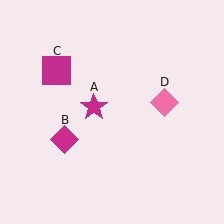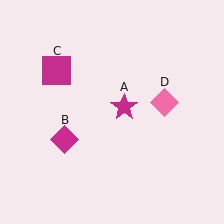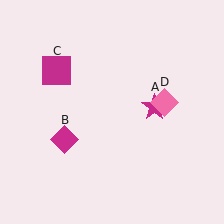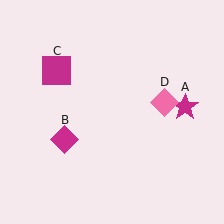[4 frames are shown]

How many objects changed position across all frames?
1 object changed position: magenta star (object A).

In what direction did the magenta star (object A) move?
The magenta star (object A) moved right.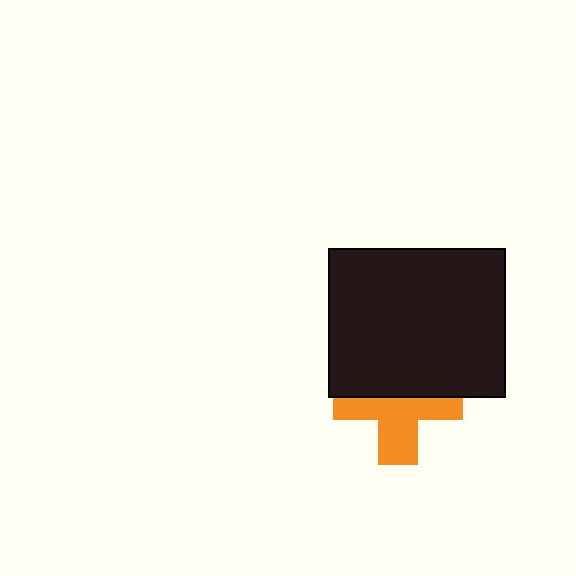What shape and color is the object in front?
The object in front is a black rectangle.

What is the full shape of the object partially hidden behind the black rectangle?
The partially hidden object is an orange cross.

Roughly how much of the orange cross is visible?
About half of it is visible (roughly 53%).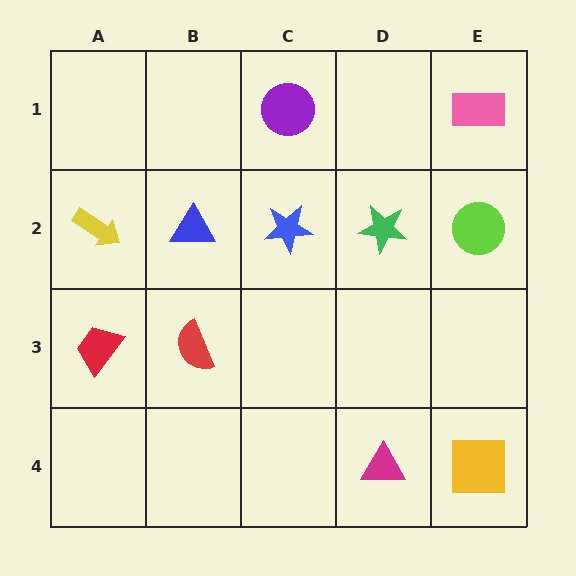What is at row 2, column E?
A lime circle.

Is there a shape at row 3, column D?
No, that cell is empty.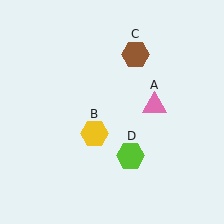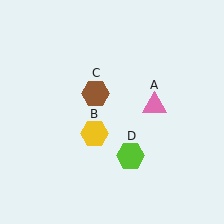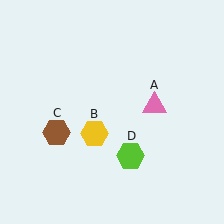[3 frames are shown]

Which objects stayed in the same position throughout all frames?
Pink triangle (object A) and yellow hexagon (object B) and lime hexagon (object D) remained stationary.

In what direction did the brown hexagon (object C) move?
The brown hexagon (object C) moved down and to the left.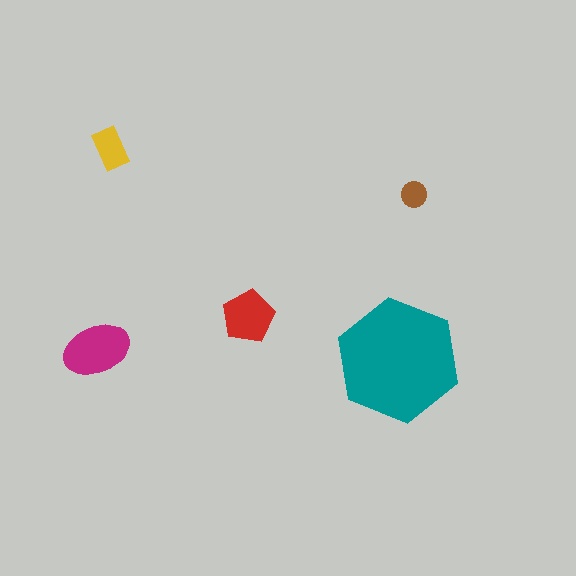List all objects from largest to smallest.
The teal hexagon, the magenta ellipse, the red pentagon, the yellow rectangle, the brown circle.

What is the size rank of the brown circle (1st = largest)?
5th.